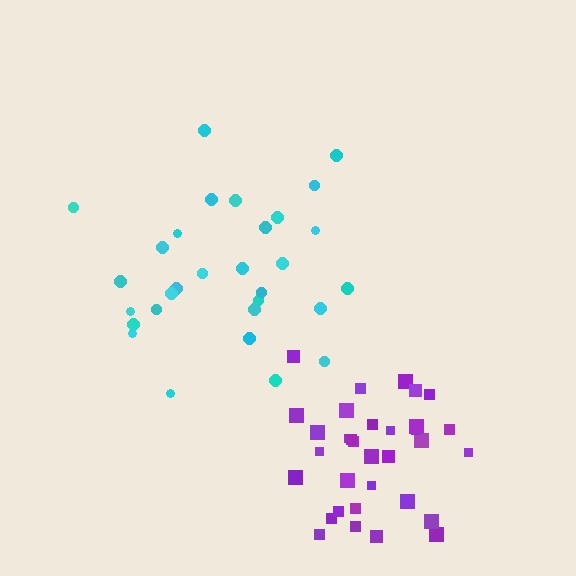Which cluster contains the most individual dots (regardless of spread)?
Purple (34).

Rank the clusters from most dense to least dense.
purple, cyan.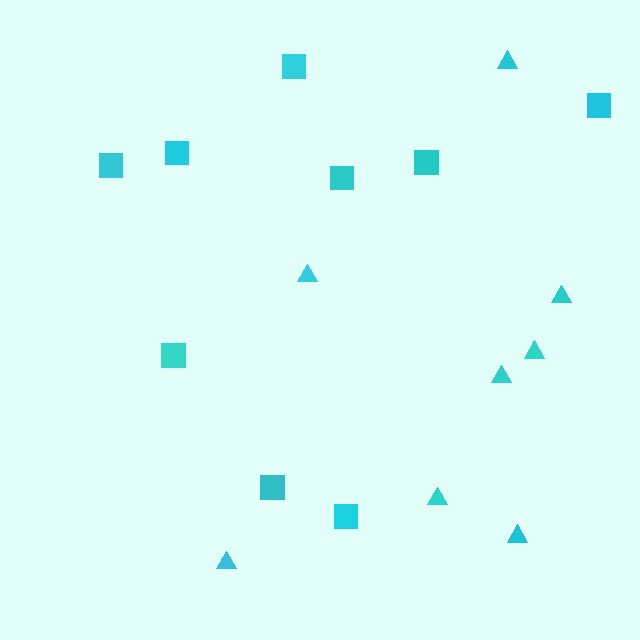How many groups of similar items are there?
There are 2 groups: one group of triangles (8) and one group of squares (9).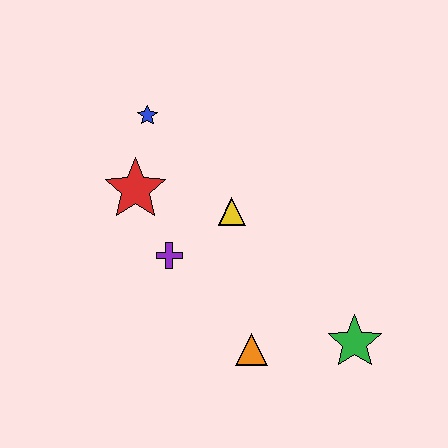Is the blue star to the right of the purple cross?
No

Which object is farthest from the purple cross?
The green star is farthest from the purple cross.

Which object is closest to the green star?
The orange triangle is closest to the green star.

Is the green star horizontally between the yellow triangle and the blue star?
No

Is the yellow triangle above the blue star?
No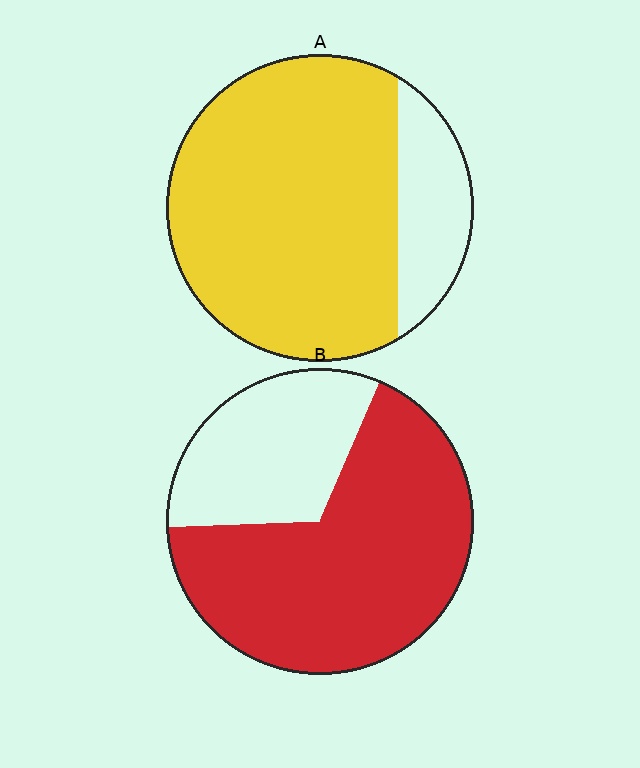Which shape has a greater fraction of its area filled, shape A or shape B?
Shape A.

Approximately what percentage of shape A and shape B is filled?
A is approximately 80% and B is approximately 70%.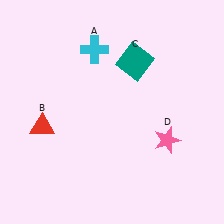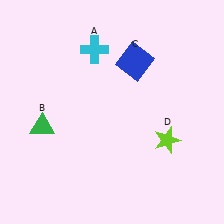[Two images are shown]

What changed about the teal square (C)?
In Image 1, C is teal. In Image 2, it changed to blue.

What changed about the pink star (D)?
In Image 1, D is pink. In Image 2, it changed to lime.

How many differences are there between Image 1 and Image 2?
There are 3 differences between the two images.